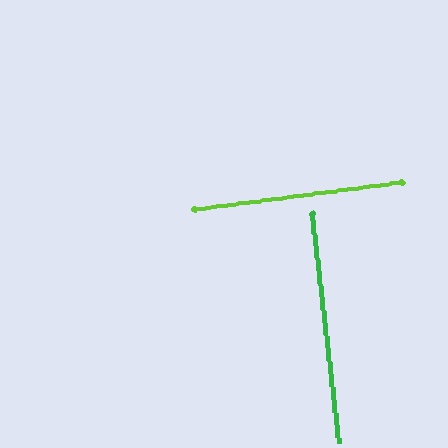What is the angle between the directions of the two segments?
Approximately 89 degrees.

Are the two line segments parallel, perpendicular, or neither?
Perpendicular — they meet at approximately 89°.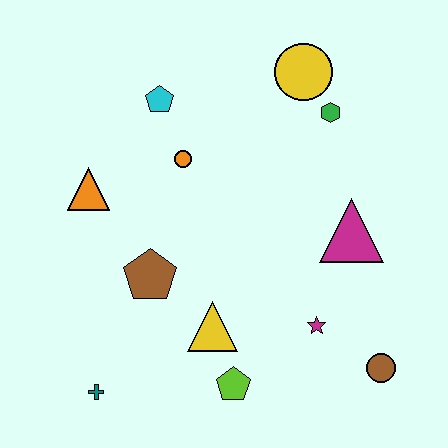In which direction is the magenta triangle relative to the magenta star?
The magenta triangle is above the magenta star.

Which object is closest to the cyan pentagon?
The orange circle is closest to the cyan pentagon.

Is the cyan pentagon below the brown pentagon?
No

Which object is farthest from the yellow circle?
The teal cross is farthest from the yellow circle.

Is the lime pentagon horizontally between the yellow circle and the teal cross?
Yes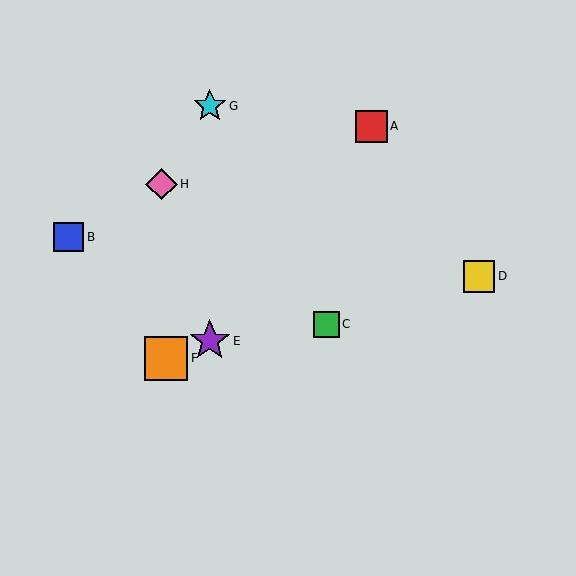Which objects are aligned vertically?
Objects E, G are aligned vertically.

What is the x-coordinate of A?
Object A is at x≈371.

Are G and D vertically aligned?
No, G is at x≈210 and D is at x≈479.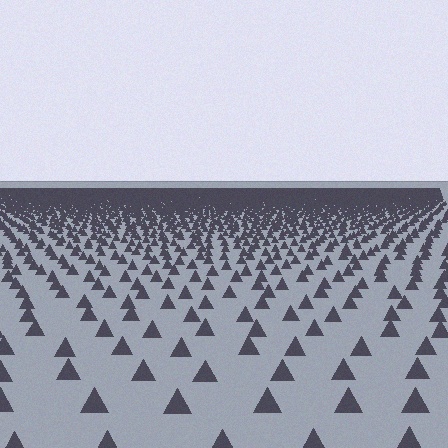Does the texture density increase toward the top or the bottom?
Density increases toward the top.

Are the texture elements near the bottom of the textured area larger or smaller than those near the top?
Larger. Near the bottom, elements are closer to the viewer and appear at a bigger on-screen size.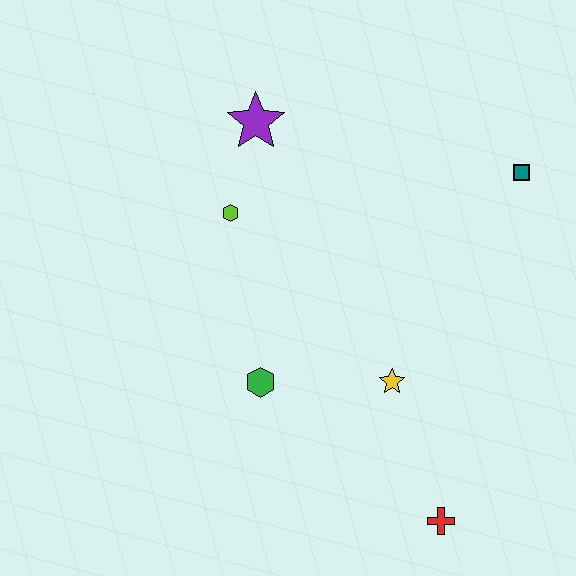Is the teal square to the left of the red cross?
No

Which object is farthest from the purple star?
The red cross is farthest from the purple star.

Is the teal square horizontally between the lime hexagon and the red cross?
No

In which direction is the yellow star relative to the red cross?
The yellow star is above the red cross.